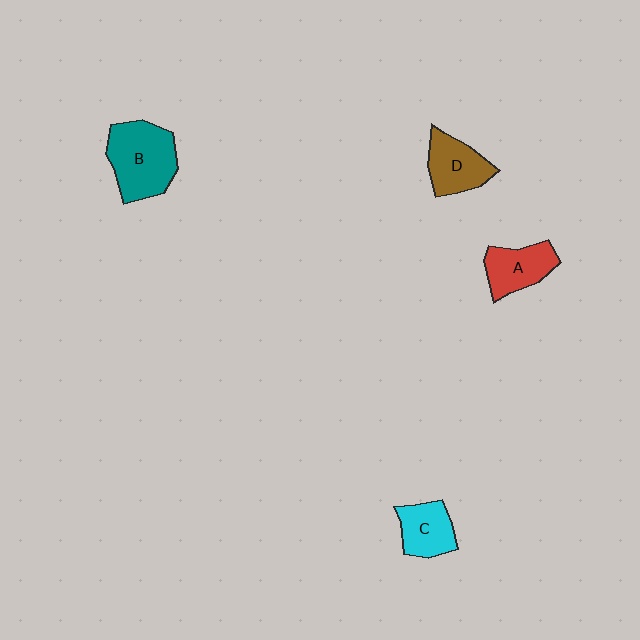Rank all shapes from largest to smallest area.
From largest to smallest: B (teal), D (brown), A (red), C (cyan).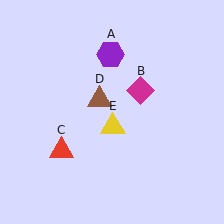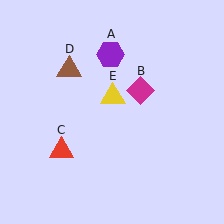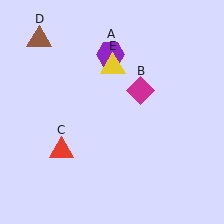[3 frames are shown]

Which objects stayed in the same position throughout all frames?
Purple hexagon (object A) and magenta diamond (object B) and red triangle (object C) remained stationary.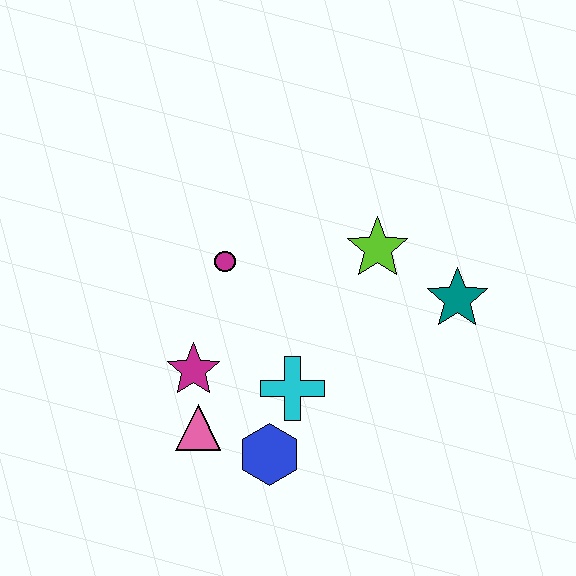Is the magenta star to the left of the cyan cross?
Yes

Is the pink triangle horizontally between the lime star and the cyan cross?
No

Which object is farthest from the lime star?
The pink triangle is farthest from the lime star.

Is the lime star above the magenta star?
Yes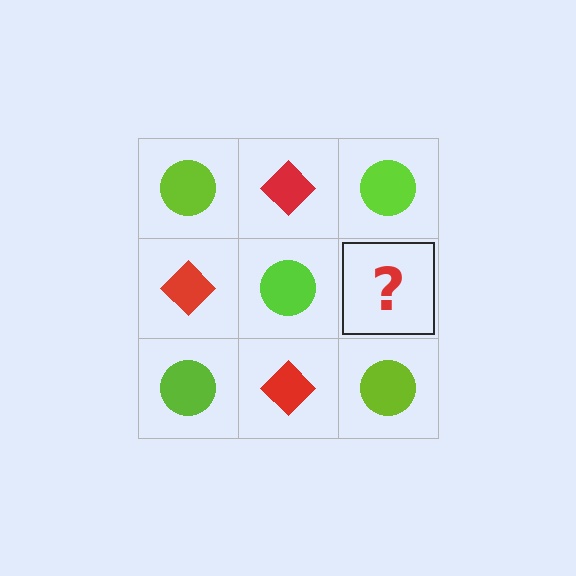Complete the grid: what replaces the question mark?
The question mark should be replaced with a red diamond.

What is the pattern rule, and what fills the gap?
The rule is that it alternates lime circle and red diamond in a checkerboard pattern. The gap should be filled with a red diamond.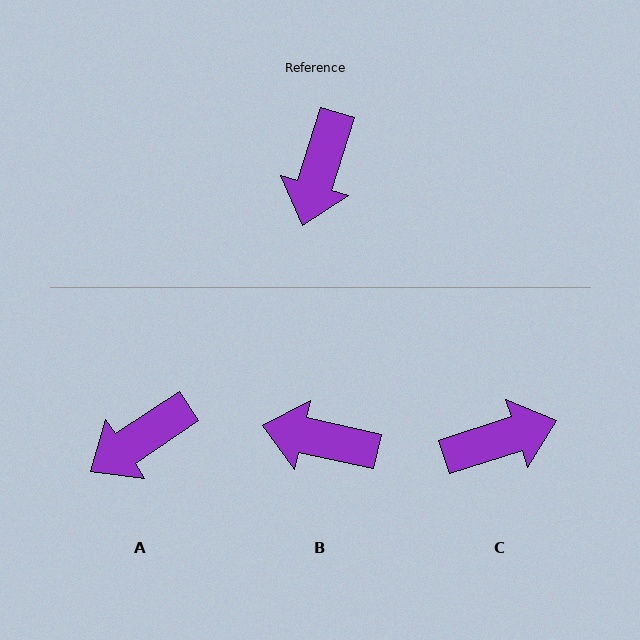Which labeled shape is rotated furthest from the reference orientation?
C, about 125 degrees away.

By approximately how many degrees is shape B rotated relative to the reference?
Approximately 86 degrees clockwise.